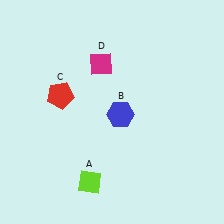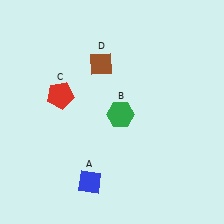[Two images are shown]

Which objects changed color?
A changed from lime to blue. B changed from blue to green. D changed from magenta to brown.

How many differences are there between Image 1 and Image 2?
There are 3 differences between the two images.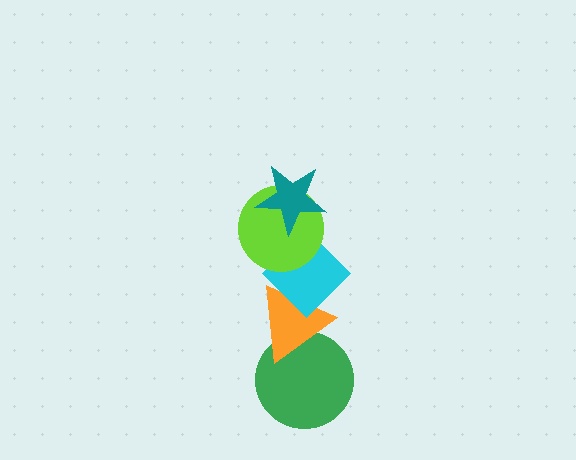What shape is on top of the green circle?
The orange triangle is on top of the green circle.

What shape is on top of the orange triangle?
The cyan diamond is on top of the orange triangle.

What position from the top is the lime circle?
The lime circle is 2nd from the top.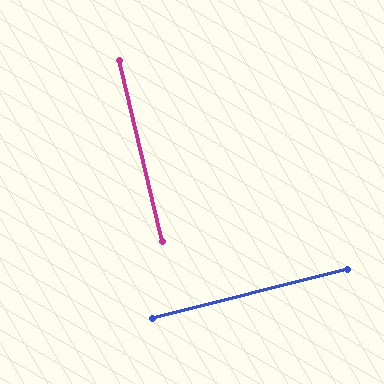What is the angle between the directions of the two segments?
Approximately 89 degrees.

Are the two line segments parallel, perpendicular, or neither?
Perpendicular — they meet at approximately 89°.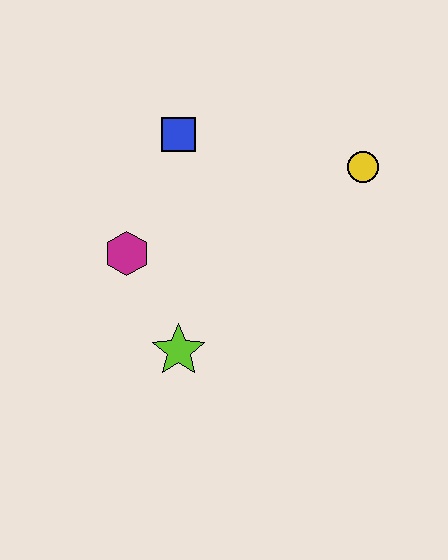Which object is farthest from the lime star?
The yellow circle is farthest from the lime star.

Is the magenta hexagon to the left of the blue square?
Yes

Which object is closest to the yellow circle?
The blue square is closest to the yellow circle.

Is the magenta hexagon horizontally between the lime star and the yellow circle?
No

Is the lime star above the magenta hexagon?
No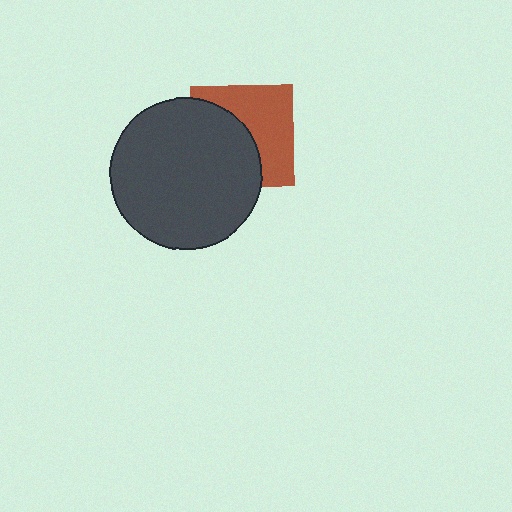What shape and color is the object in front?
The object in front is a dark gray circle.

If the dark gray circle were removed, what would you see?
You would see the complete brown square.